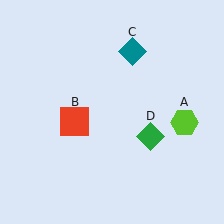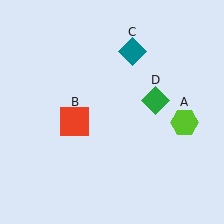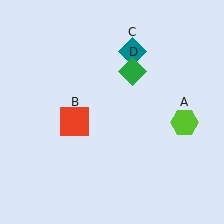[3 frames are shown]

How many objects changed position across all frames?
1 object changed position: green diamond (object D).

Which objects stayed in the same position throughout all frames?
Lime hexagon (object A) and red square (object B) and teal diamond (object C) remained stationary.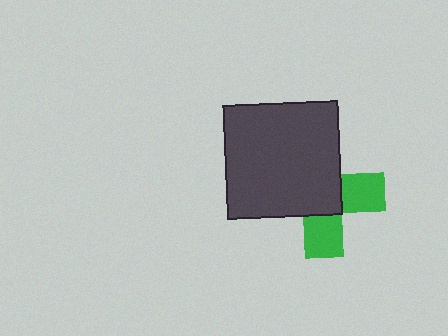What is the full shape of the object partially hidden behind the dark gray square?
The partially hidden object is a green cross.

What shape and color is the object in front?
The object in front is a dark gray square.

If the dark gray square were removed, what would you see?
You would see the complete green cross.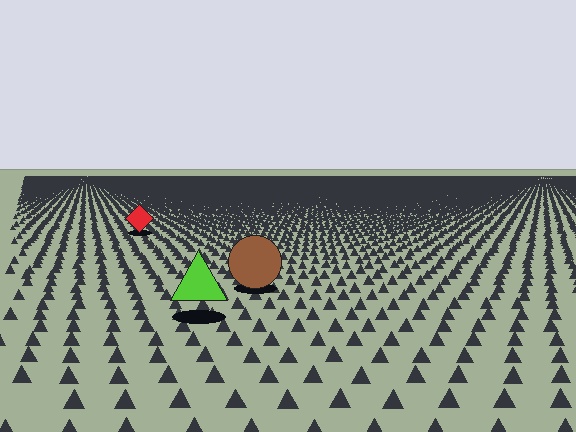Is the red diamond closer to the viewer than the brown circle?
No. The brown circle is closer — you can tell from the texture gradient: the ground texture is coarser near it.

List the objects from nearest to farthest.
From nearest to farthest: the lime triangle, the brown circle, the red diamond.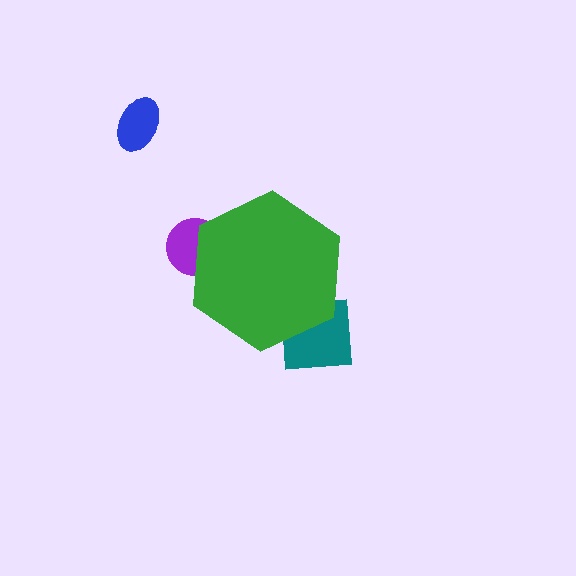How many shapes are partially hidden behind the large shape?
2 shapes are partially hidden.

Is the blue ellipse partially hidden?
No, the blue ellipse is fully visible.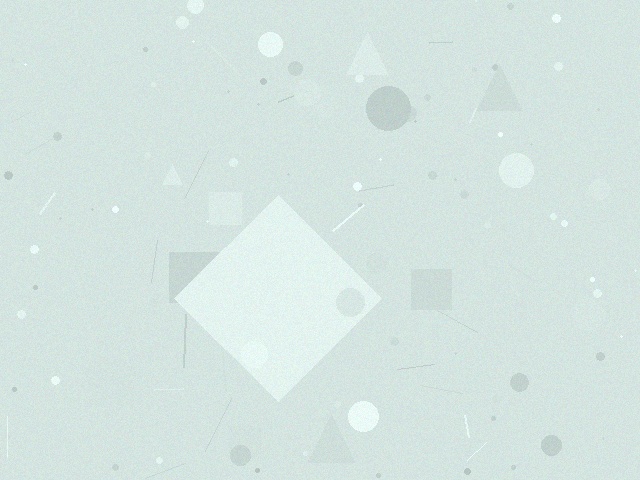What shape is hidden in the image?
A diamond is hidden in the image.